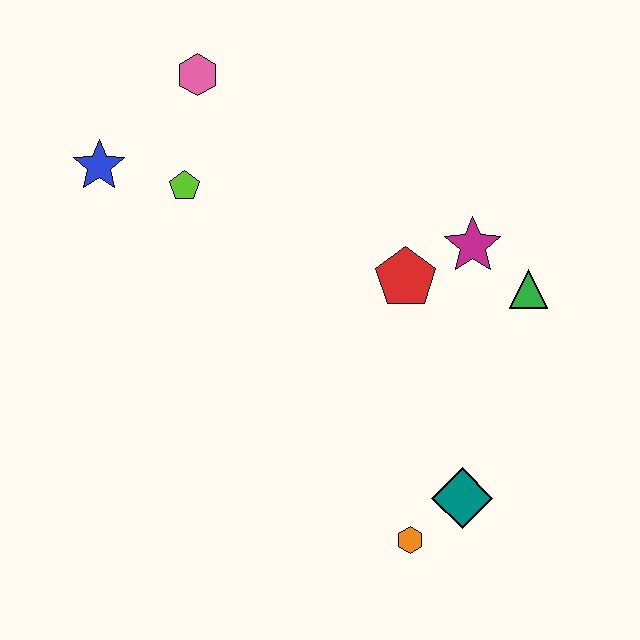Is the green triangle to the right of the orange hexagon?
Yes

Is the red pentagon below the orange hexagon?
No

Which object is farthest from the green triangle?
The blue star is farthest from the green triangle.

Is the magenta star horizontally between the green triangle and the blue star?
Yes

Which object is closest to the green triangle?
The magenta star is closest to the green triangle.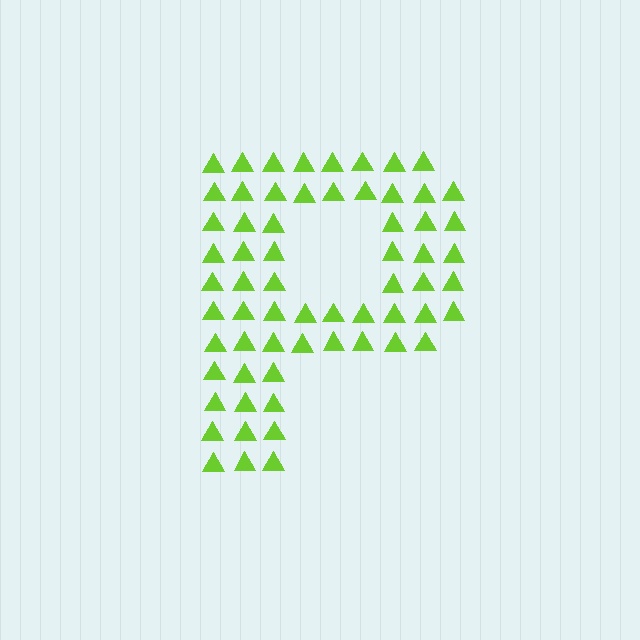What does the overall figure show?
The overall figure shows the letter P.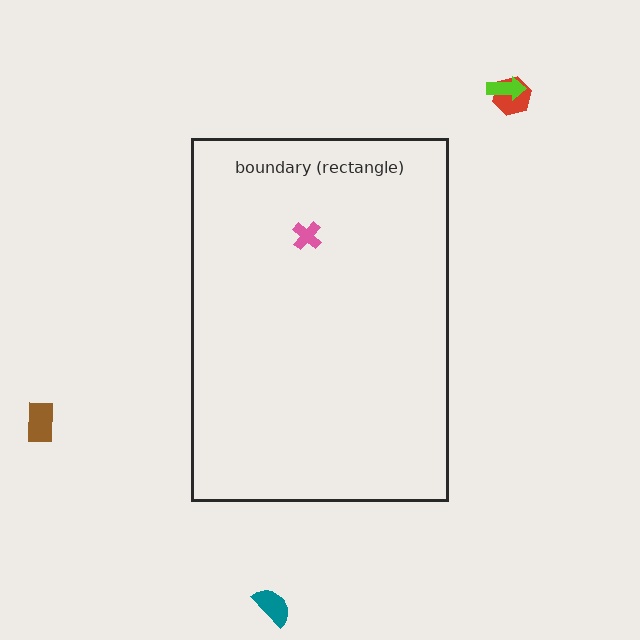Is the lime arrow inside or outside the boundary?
Outside.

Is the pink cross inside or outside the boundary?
Inside.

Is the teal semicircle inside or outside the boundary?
Outside.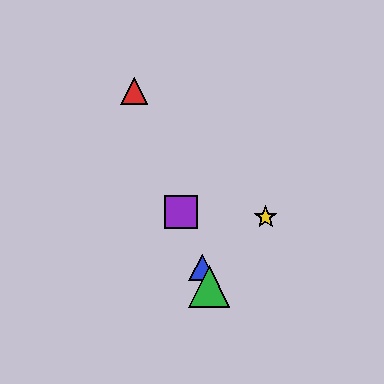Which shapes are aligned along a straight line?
The red triangle, the blue triangle, the green triangle, the purple square are aligned along a straight line.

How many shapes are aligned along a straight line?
4 shapes (the red triangle, the blue triangle, the green triangle, the purple square) are aligned along a straight line.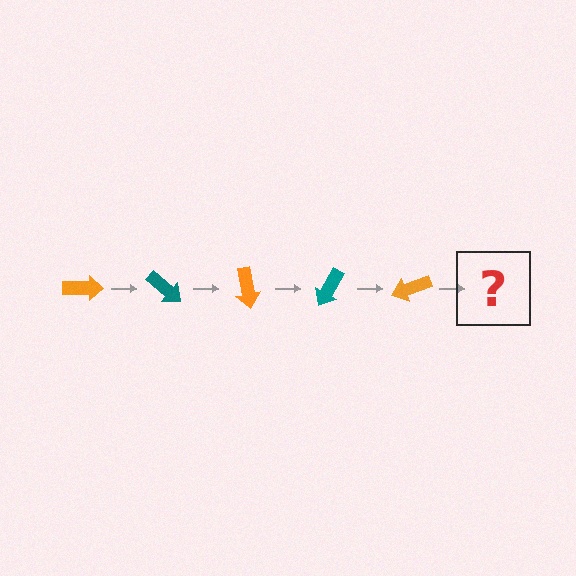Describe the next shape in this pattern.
It should be a teal arrow, rotated 200 degrees from the start.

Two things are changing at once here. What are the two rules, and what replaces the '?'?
The two rules are that it rotates 40 degrees each step and the color cycles through orange and teal. The '?' should be a teal arrow, rotated 200 degrees from the start.